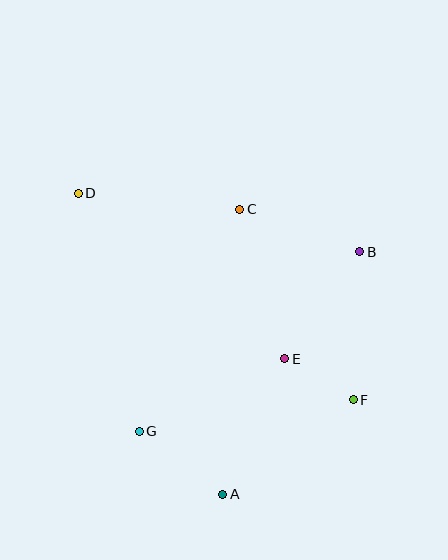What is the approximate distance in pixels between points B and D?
The distance between B and D is approximately 287 pixels.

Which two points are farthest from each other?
Points D and F are farthest from each other.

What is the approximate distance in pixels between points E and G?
The distance between E and G is approximately 162 pixels.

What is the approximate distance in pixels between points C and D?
The distance between C and D is approximately 162 pixels.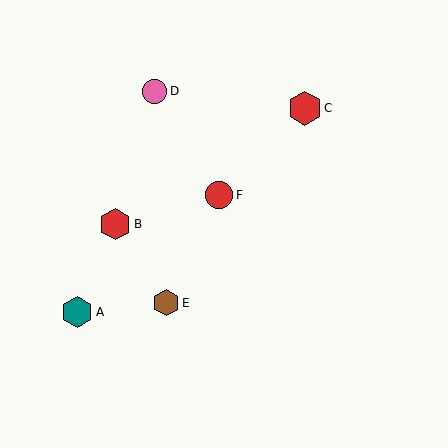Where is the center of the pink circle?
The center of the pink circle is at (155, 91).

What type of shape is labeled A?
Shape A is a teal hexagon.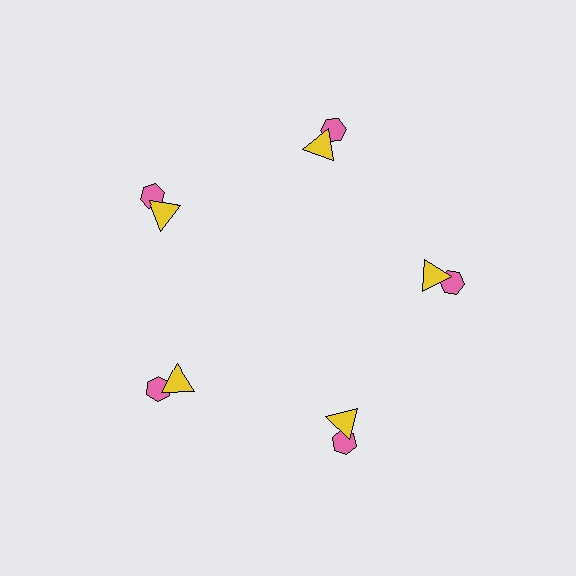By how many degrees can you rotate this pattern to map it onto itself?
The pattern maps onto itself every 72 degrees of rotation.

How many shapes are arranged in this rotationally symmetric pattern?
There are 10 shapes, arranged in 5 groups of 2.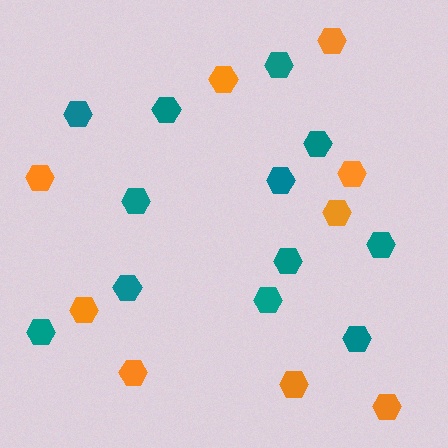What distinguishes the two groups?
There are 2 groups: one group of teal hexagons (12) and one group of orange hexagons (9).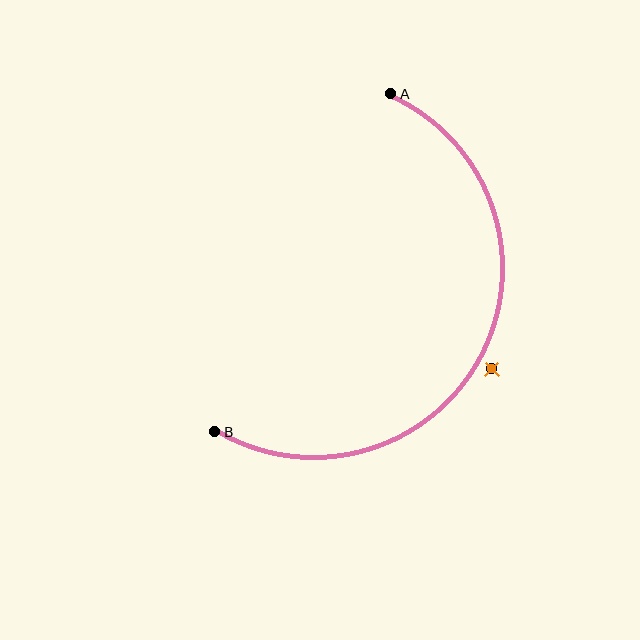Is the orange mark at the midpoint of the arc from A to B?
No — the orange mark does not lie on the arc at all. It sits slightly outside the curve.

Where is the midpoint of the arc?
The arc midpoint is the point on the curve farthest from the straight line joining A and B. It sits to the right of that line.